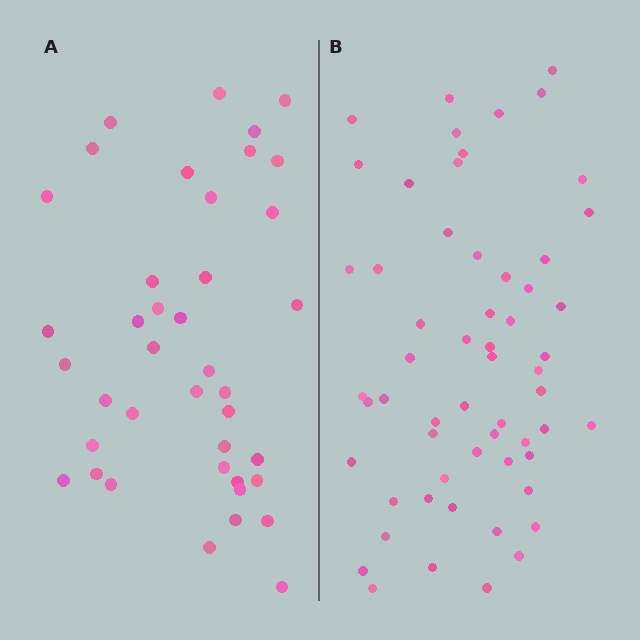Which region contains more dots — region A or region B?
Region B (the right region) has more dots.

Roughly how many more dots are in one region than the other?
Region B has approximately 20 more dots than region A.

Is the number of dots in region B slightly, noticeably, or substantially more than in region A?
Region B has substantially more. The ratio is roughly 1.4 to 1.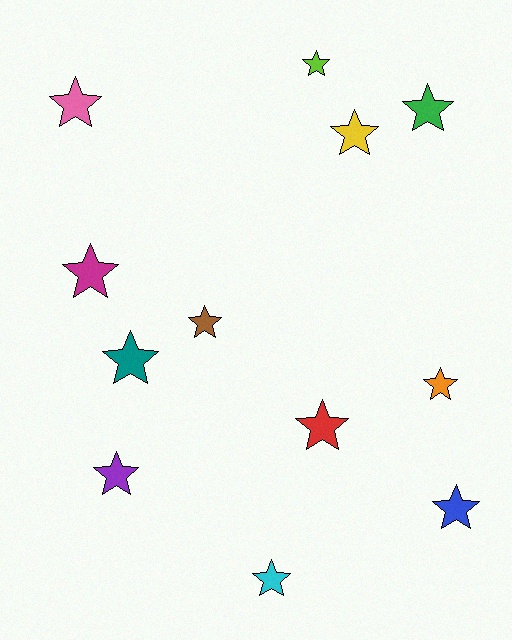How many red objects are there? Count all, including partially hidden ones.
There is 1 red object.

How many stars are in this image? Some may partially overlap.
There are 12 stars.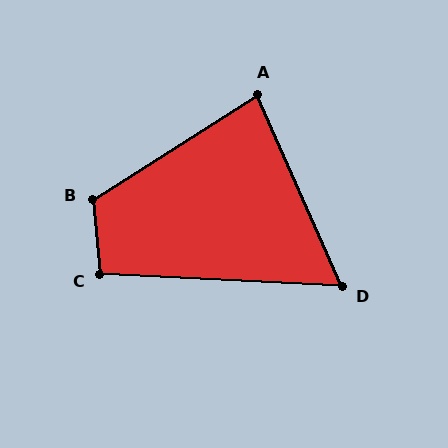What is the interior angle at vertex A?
Approximately 81 degrees (acute).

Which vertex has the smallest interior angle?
D, at approximately 63 degrees.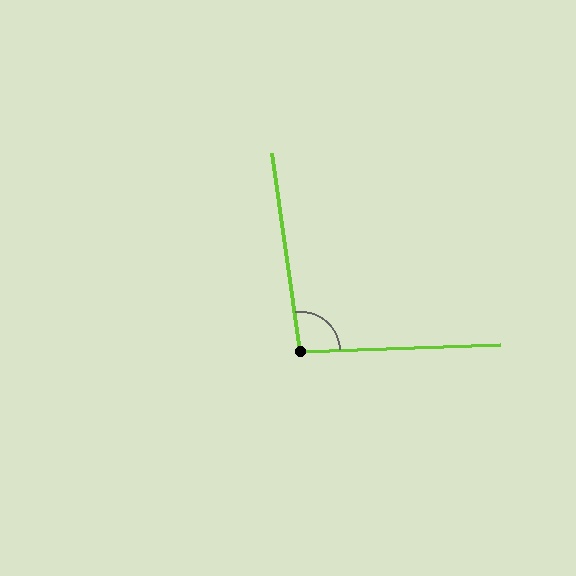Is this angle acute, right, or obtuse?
It is obtuse.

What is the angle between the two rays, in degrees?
Approximately 96 degrees.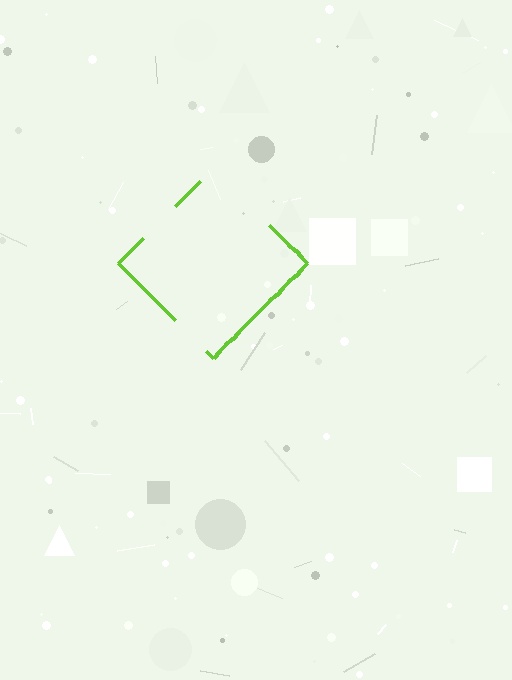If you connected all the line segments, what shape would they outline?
They would outline a diamond.